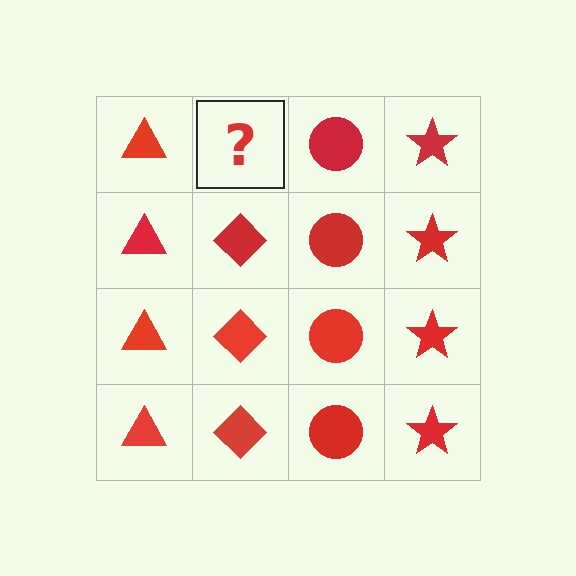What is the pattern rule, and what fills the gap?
The rule is that each column has a consistent shape. The gap should be filled with a red diamond.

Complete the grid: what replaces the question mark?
The question mark should be replaced with a red diamond.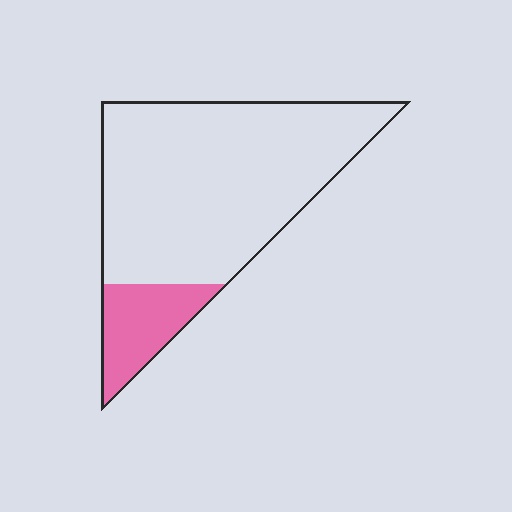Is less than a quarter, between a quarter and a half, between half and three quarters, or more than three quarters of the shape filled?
Less than a quarter.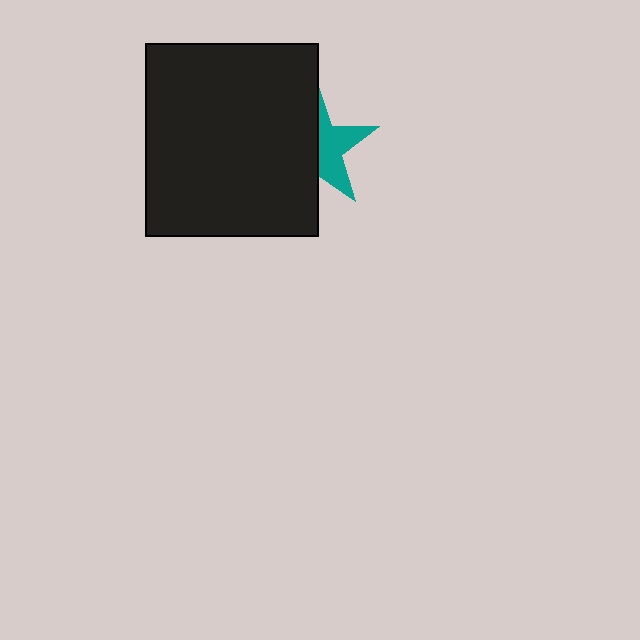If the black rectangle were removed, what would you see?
You would see the complete teal star.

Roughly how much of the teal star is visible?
A small part of it is visible (roughly 44%).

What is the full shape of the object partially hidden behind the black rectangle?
The partially hidden object is a teal star.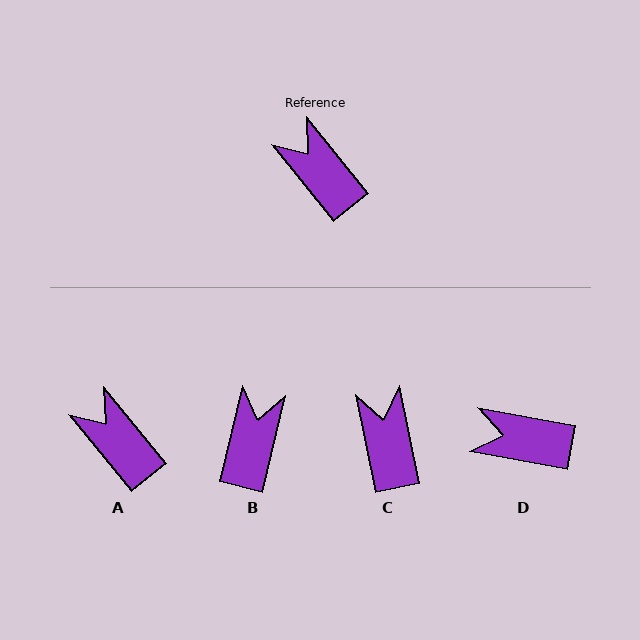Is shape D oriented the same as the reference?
No, it is off by about 41 degrees.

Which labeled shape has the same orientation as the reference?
A.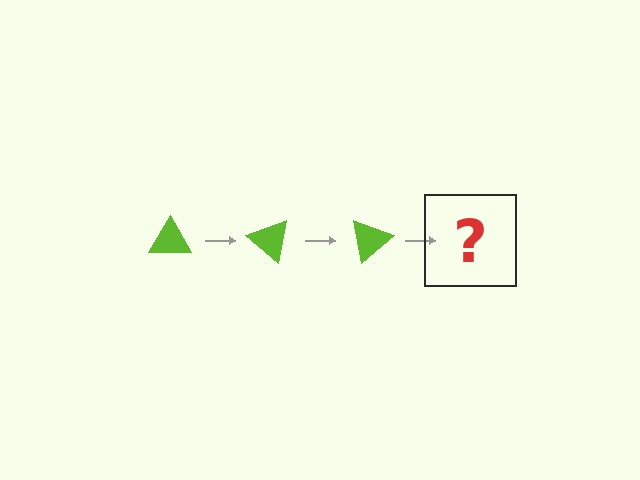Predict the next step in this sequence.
The next step is a lime triangle rotated 120 degrees.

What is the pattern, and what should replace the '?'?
The pattern is that the triangle rotates 40 degrees each step. The '?' should be a lime triangle rotated 120 degrees.